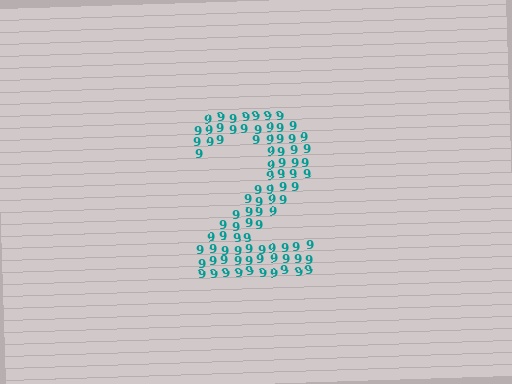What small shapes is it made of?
It is made of small digit 9's.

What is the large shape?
The large shape is the digit 2.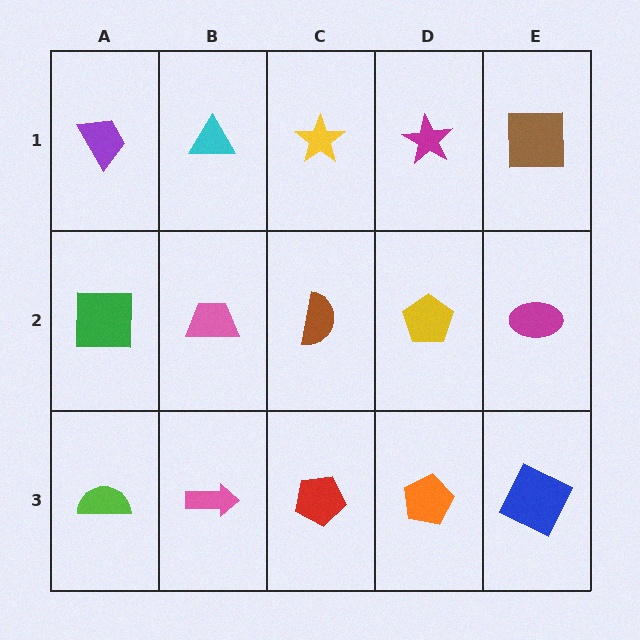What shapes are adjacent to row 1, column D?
A yellow pentagon (row 2, column D), a yellow star (row 1, column C), a brown square (row 1, column E).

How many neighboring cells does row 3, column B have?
3.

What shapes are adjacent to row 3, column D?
A yellow pentagon (row 2, column D), a red pentagon (row 3, column C), a blue square (row 3, column E).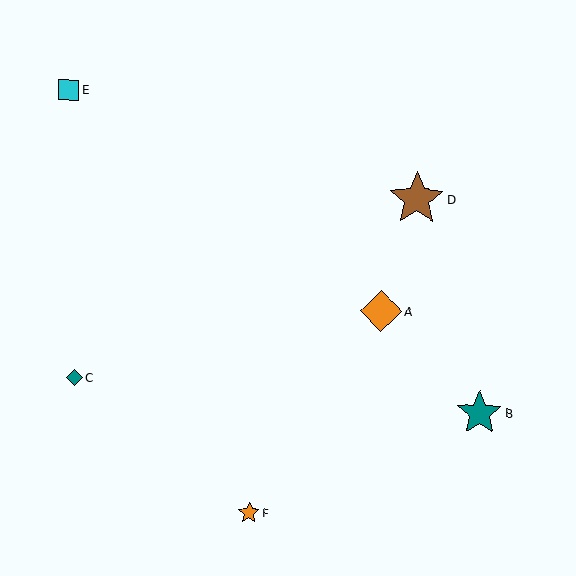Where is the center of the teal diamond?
The center of the teal diamond is at (74, 377).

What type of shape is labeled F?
Shape F is an orange star.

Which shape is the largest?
The brown star (labeled D) is the largest.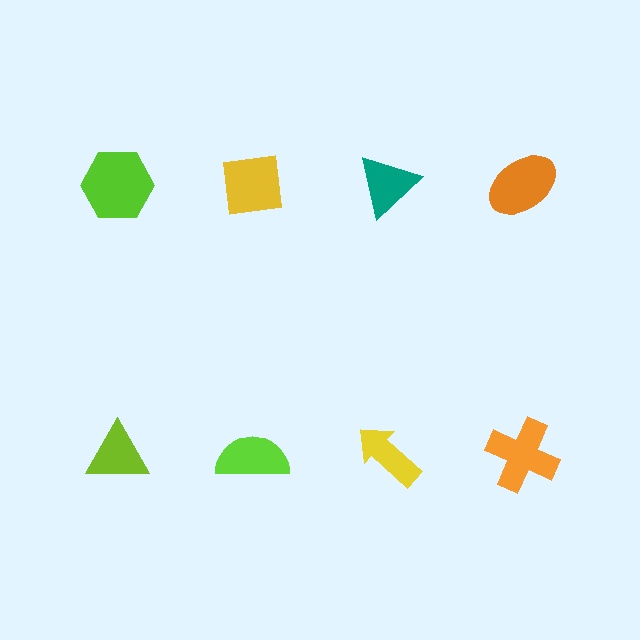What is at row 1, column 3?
A teal triangle.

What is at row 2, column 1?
A lime triangle.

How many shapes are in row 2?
4 shapes.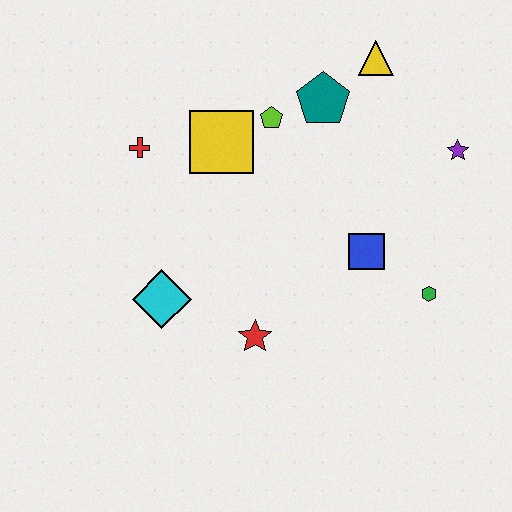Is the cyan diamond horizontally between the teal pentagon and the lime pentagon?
No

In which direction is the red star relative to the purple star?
The red star is to the left of the purple star.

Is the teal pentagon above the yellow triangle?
No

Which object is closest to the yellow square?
The lime pentagon is closest to the yellow square.